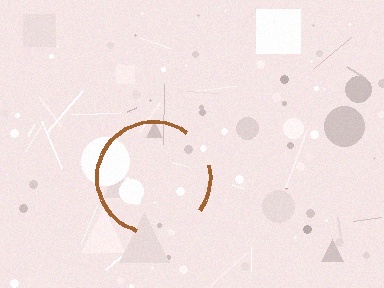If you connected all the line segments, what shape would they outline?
They would outline a circle.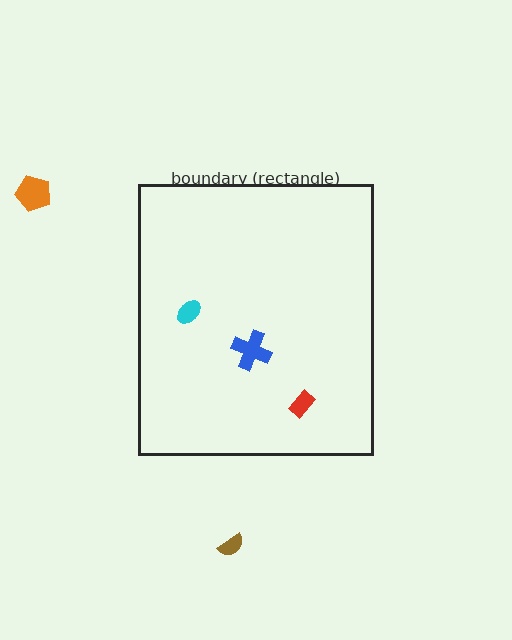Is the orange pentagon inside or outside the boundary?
Outside.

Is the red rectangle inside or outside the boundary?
Inside.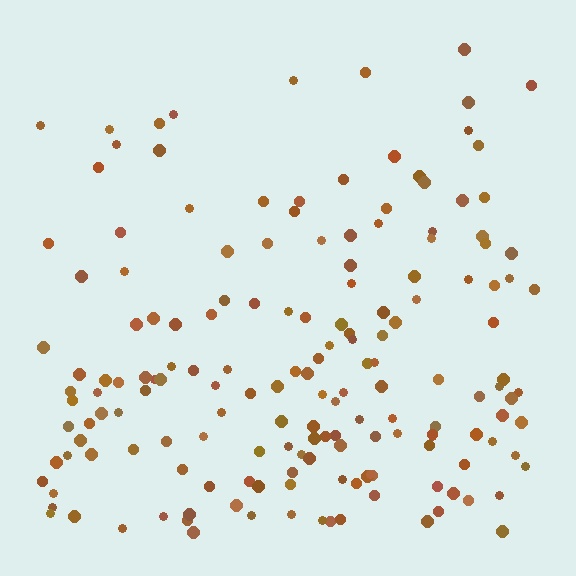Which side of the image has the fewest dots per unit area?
The top.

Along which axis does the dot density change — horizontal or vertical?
Vertical.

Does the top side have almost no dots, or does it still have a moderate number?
Still a moderate number, just noticeably fewer than the bottom.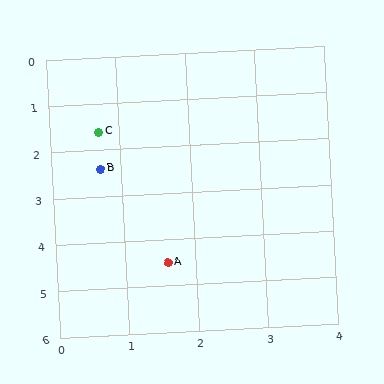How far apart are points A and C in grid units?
Points A and C are about 3.0 grid units apart.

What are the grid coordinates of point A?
Point A is at approximately (1.6, 4.5).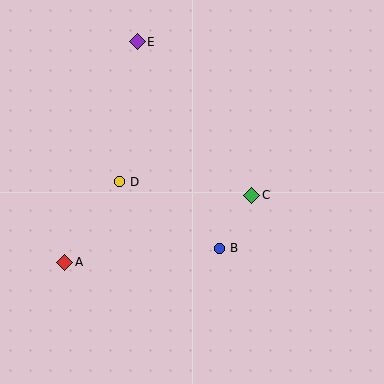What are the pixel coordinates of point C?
Point C is at (252, 195).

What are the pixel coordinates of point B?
Point B is at (220, 248).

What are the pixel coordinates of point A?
Point A is at (65, 262).